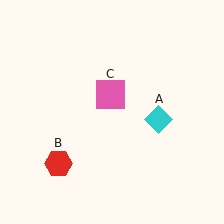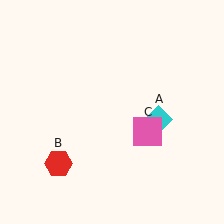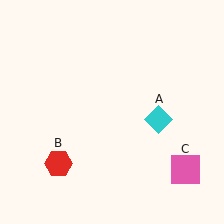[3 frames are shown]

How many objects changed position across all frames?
1 object changed position: pink square (object C).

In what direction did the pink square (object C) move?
The pink square (object C) moved down and to the right.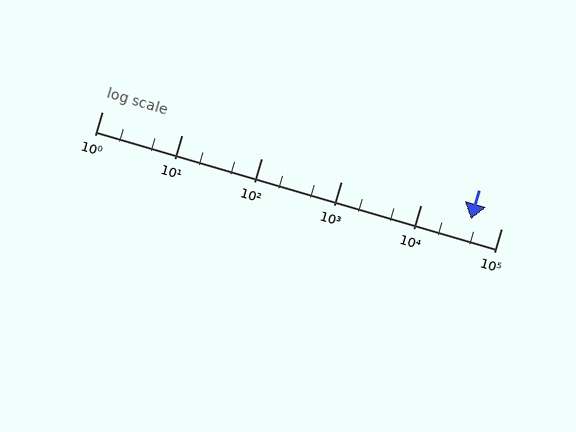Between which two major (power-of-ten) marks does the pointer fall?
The pointer is between 10000 and 100000.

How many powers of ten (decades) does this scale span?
The scale spans 5 decades, from 1 to 100000.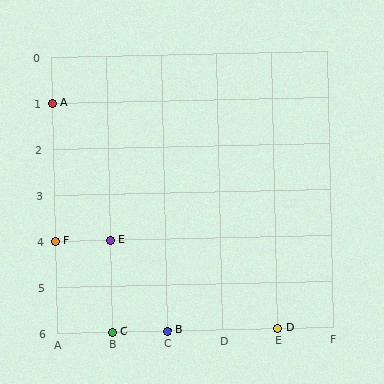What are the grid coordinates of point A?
Point A is at grid coordinates (A, 1).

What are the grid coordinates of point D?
Point D is at grid coordinates (E, 6).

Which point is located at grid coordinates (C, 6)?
Point B is at (C, 6).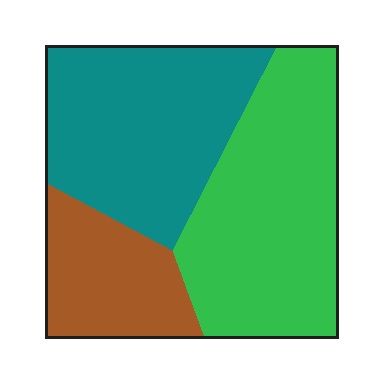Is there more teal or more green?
Green.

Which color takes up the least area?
Brown, at roughly 20%.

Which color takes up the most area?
Green, at roughly 40%.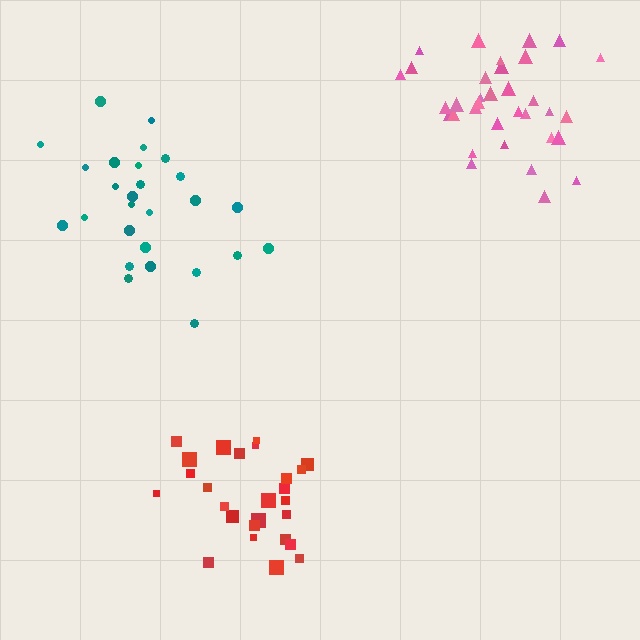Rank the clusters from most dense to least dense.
red, pink, teal.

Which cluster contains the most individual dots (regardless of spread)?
Pink (34).